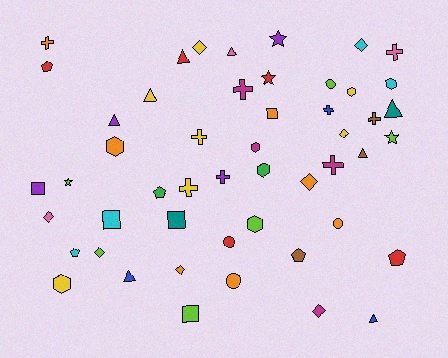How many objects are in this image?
There are 50 objects.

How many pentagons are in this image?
There are 5 pentagons.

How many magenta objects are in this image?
There are 4 magenta objects.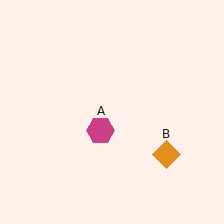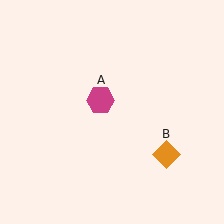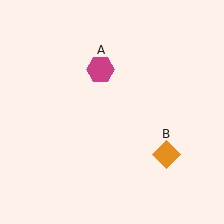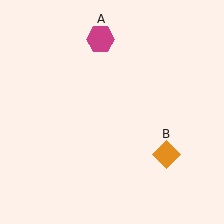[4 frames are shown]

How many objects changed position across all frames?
1 object changed position: magenta hexagon (object A).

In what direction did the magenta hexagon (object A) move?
The magenta hexagon (object A) moved up.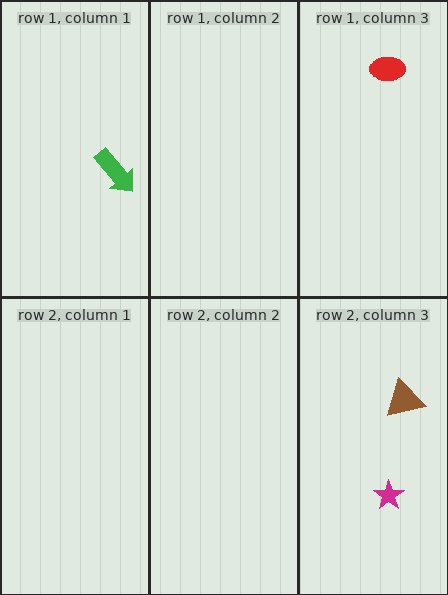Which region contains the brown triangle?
The row 2, column 3 region.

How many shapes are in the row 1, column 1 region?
1.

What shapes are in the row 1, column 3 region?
The red ellipse.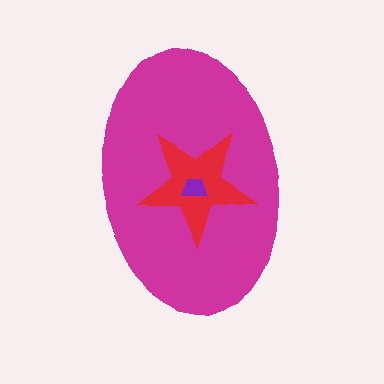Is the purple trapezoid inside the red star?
Yes.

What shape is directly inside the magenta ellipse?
The red star.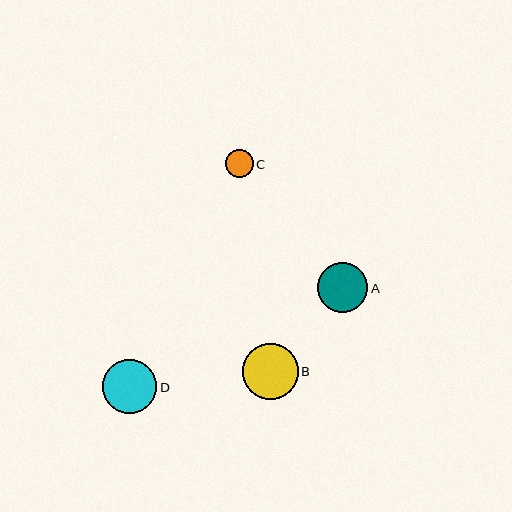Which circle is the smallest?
Circle C is the smallest with a size of approximately 28 pixels.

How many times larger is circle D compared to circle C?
Circle D is approximately 1.9 times the size of circle C.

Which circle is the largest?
Circle B is the largest with a size of approximately 56 pixels.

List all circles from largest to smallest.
From largest to smallest: B, D, A, C.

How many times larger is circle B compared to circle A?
Circle B is approximately 1.1 times the size of circle A.